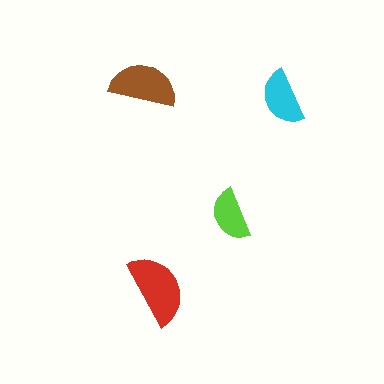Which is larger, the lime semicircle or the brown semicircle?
The brown one.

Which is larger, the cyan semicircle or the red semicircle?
The red one.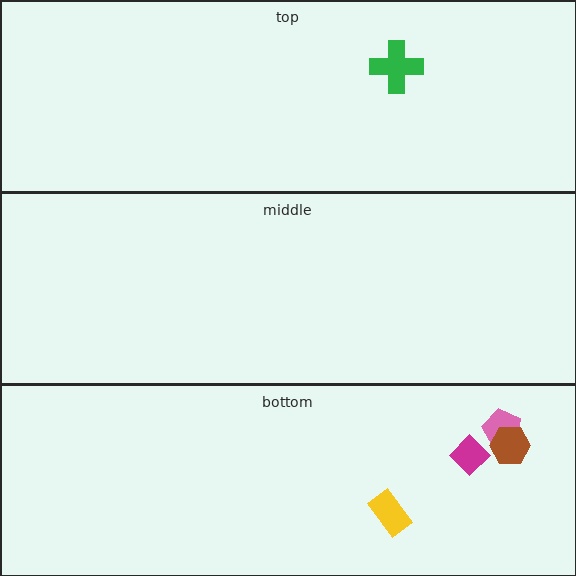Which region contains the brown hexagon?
The bottom region.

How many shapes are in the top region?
1.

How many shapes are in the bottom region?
4.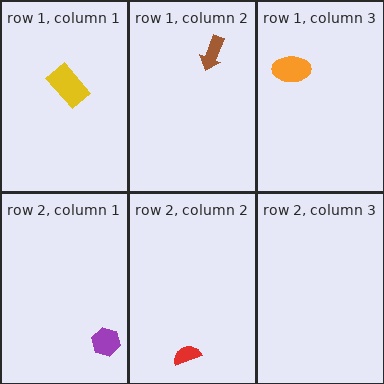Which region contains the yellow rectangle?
The row 1, column 1 region.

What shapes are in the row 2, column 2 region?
The red semicircle.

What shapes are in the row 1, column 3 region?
The orange ellipse.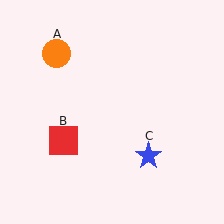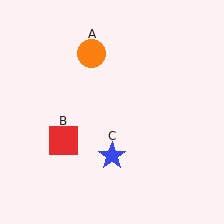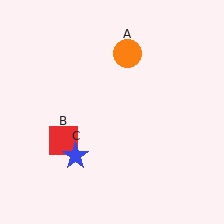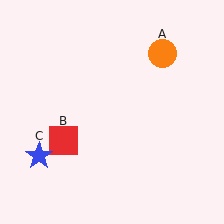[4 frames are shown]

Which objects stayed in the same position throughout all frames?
Red square (object B) remained stationary.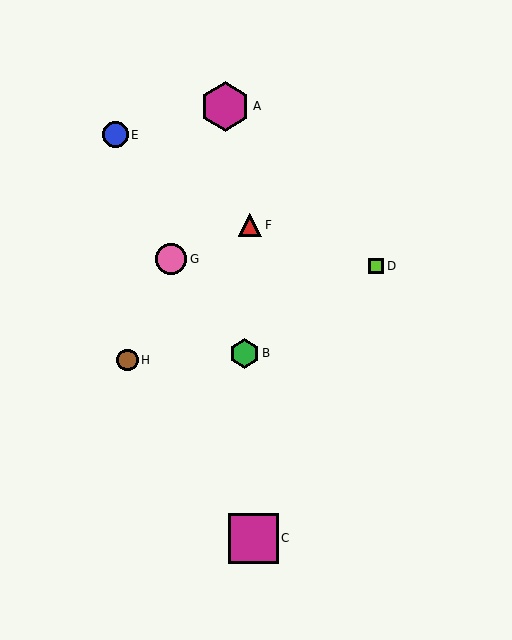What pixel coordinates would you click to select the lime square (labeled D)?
Click at (376, 266) to select the lime square D.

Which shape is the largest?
The magenta square (labeled C) is the largest.